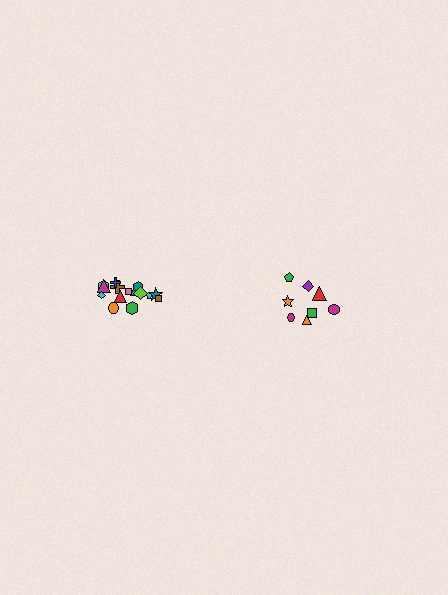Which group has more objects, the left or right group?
The left group.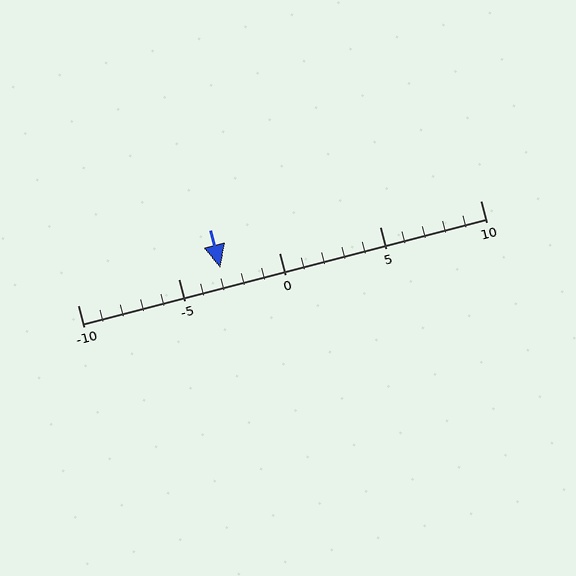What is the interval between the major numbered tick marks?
The major tick marks are spaced 5 units apart.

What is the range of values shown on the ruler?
The ruler shows values from -10 to 10.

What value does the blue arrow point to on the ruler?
The blue arrow points to approximately -3.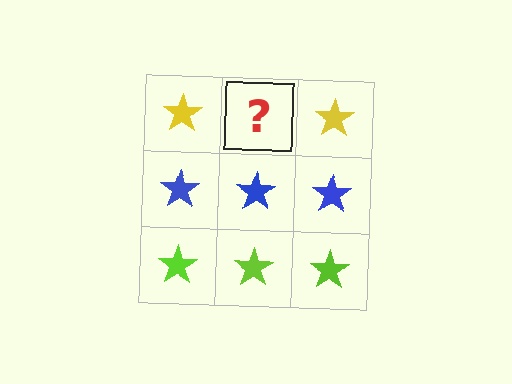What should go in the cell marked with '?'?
The missing cell should contain a yellow star.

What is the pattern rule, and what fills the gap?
The rule is that each row has a consistent color. The gap should be filled with a yellow star.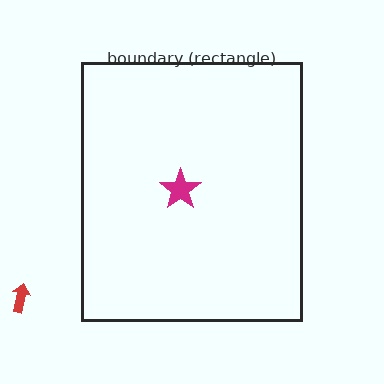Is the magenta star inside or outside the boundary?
Inside.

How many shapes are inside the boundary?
1 inside, 1 outside.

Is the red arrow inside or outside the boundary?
Outside.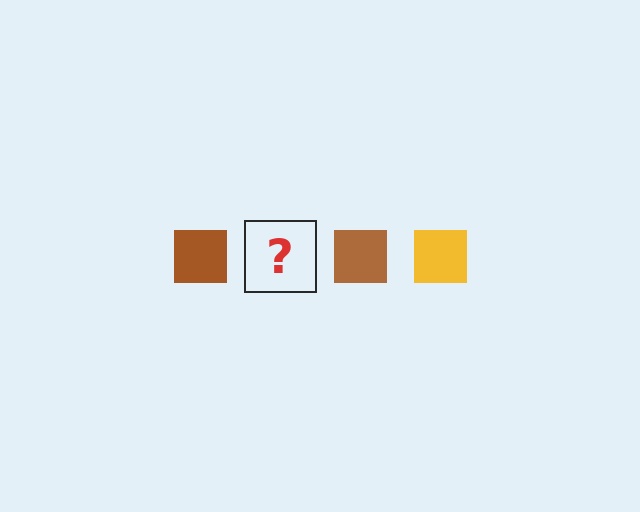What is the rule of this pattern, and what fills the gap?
The rule is that the pattern cycles through brown, yellow squares. The gap should be filled with a yellow square.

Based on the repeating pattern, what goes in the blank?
The blank should be a yellow square.